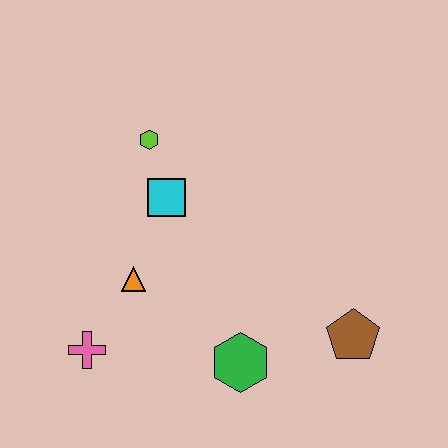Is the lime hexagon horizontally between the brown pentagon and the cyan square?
No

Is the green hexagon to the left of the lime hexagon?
No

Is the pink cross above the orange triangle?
No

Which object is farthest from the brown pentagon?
The lime hexagon is farthest from the brown pentagon.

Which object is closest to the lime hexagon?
The cyan square is closest to the lime hexagon.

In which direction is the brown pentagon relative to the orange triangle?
The brown pentagon is to the right of the orange triangle.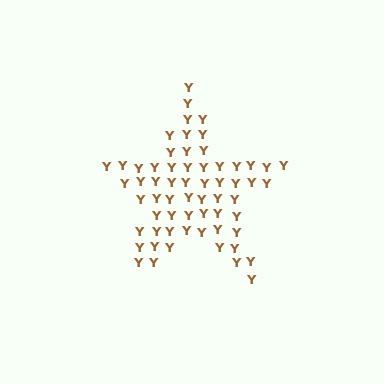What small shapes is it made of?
It is made of small letter Y's.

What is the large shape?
The large shape is a star.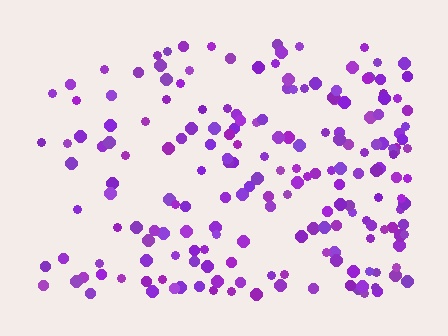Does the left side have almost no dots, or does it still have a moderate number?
Still a moderate number, just noticeably fewer than the right.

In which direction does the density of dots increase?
From left to right, with the right side densest.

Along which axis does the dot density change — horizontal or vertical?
Horizontal.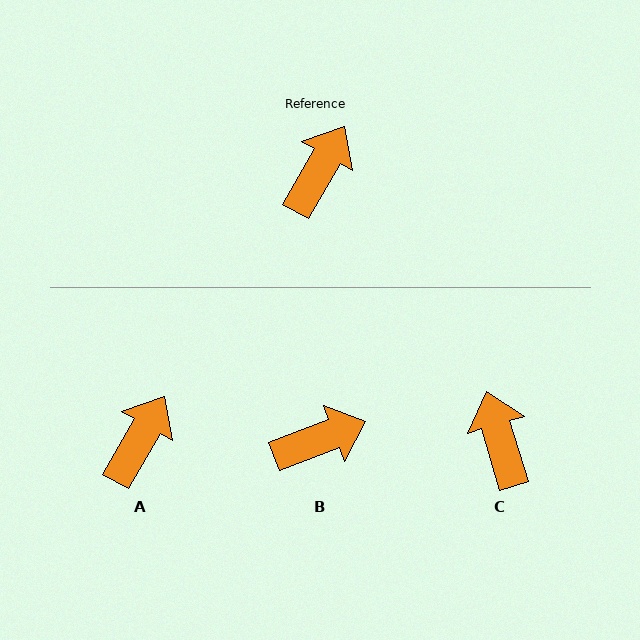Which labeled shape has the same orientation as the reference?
A.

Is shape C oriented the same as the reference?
No, it is off by about 46 degrees.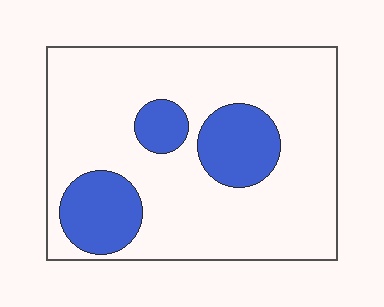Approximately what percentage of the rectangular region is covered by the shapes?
Approximately 20%.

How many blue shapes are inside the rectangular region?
3.